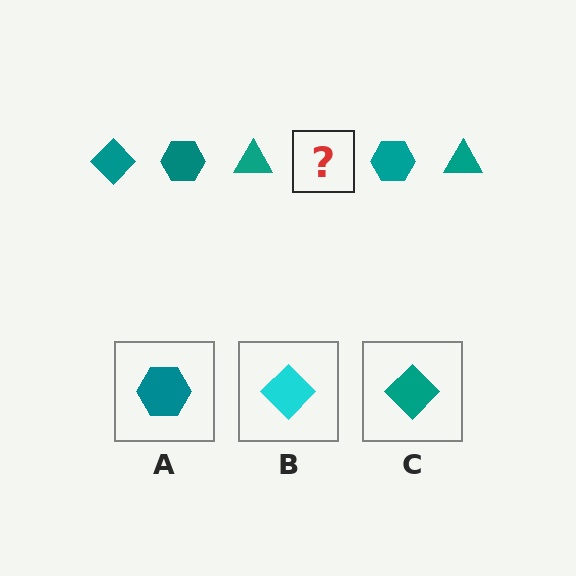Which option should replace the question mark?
Option C.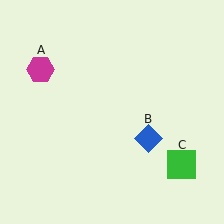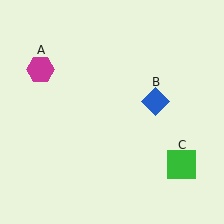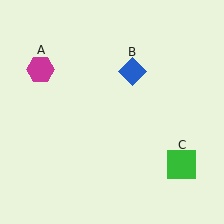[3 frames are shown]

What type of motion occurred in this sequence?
The blue diamond (object B) rotated counterclockwise around the center of the scene.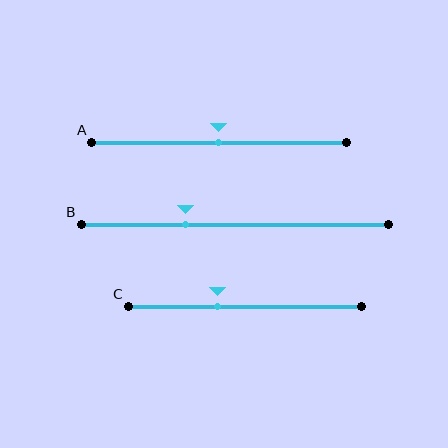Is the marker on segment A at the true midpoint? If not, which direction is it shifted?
Yes, the marker on segment A is at the true midpoint.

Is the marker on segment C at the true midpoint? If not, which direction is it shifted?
No, the marker on segment C is shifted to the left by about 12% of the segment length.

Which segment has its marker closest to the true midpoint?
Segment A has its marker closest to the true midpoint.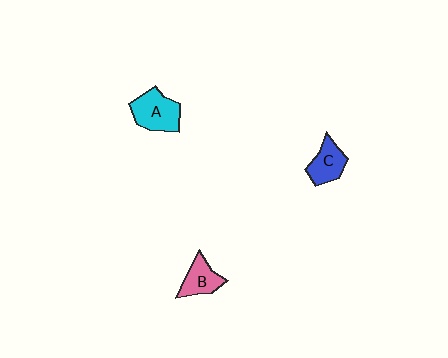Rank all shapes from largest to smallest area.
From largest to smallest: A (cyan), C (blue), B (pink).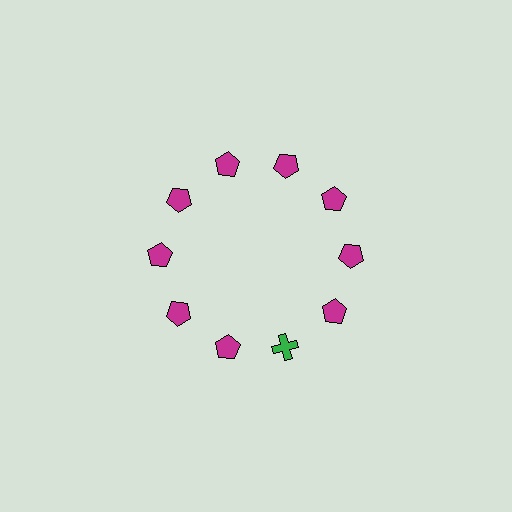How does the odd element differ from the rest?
It differs in both color (green instead of magenta) and shape (cross instead of pentagon).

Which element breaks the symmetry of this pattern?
The green cross at roughly the 5 o'clock position breaks the symmetry. All other shapes are magenta pentagons.